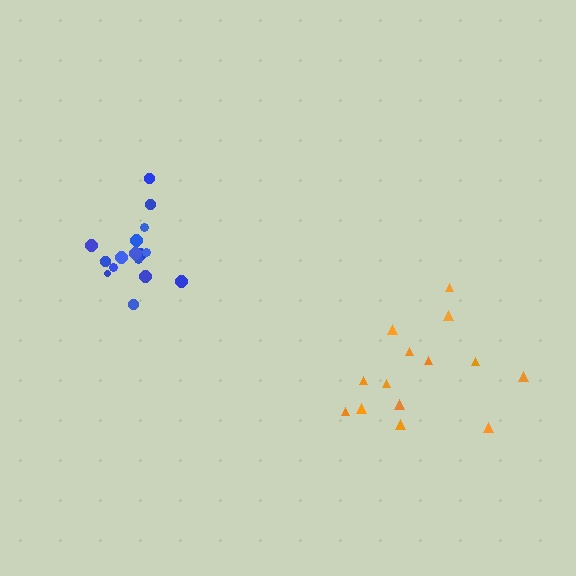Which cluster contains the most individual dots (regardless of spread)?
Blue (16).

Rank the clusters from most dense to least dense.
blue, orange.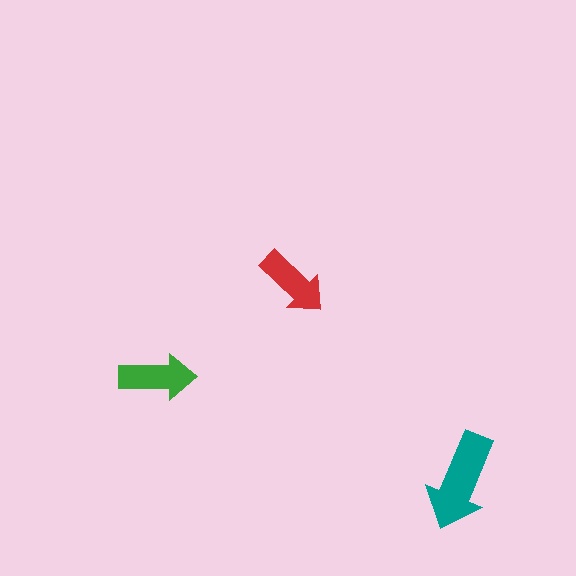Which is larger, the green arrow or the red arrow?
The green one.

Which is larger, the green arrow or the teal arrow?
The teal one.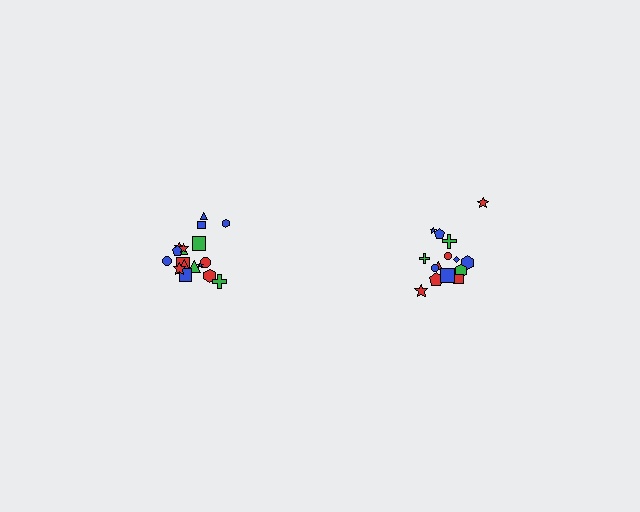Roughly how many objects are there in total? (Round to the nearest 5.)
Roughly 35 objects in total.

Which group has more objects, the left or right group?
The left group.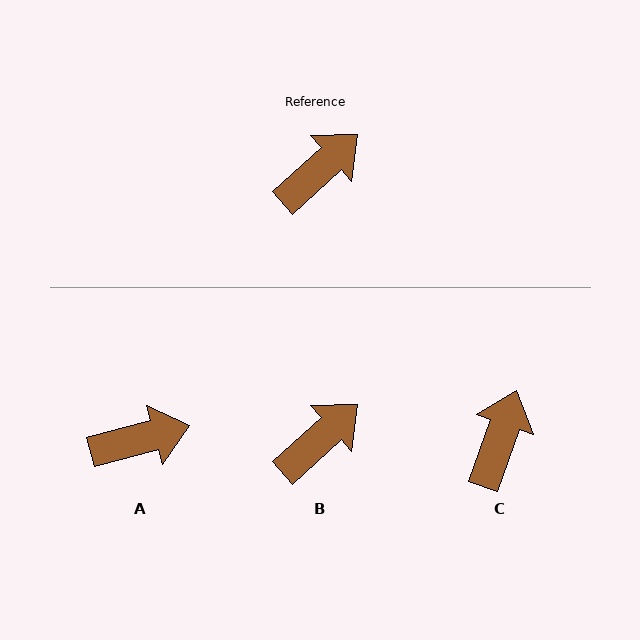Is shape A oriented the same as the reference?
No, it is off by about 27 degrees.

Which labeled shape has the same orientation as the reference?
B.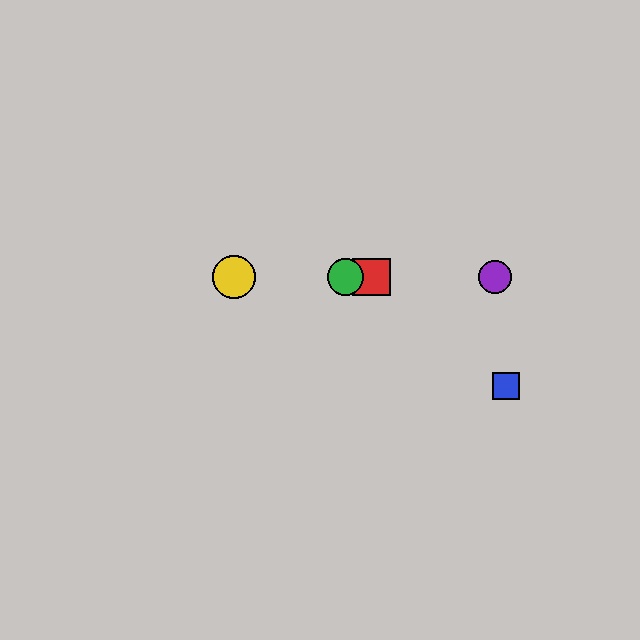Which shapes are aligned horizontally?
The red square, the green circle, the yellow circle, the purple circle are aligned horizontally.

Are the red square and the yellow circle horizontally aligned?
Yes, both are at y≈277.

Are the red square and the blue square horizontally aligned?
No, the red square is at y≈277 and the blue square is at y≈386.